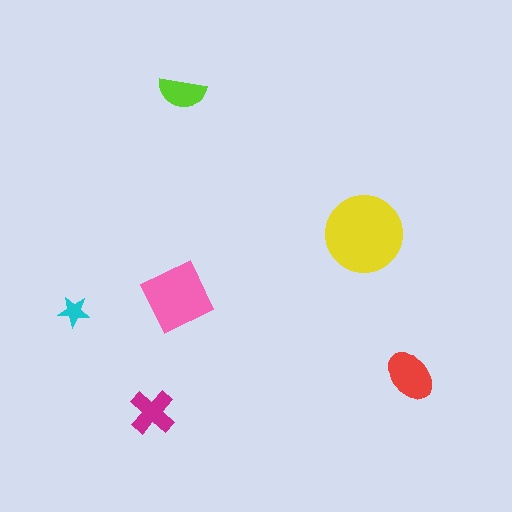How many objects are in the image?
There are 6 objects in the image.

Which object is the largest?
The yellow circle.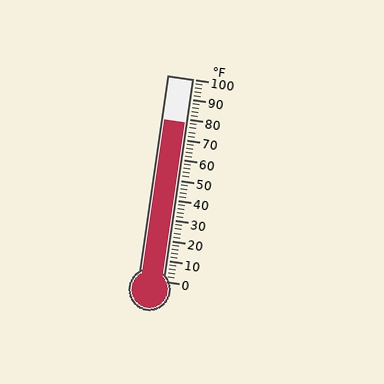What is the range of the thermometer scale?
The thermometer scale ranges from 0°F to 100°F.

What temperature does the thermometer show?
The thermometer shows approximately 78°F.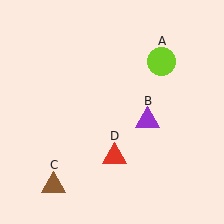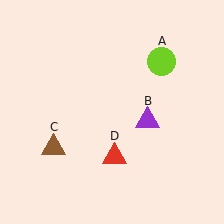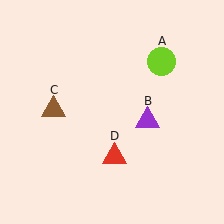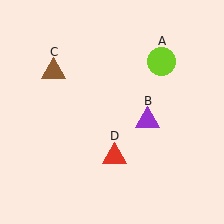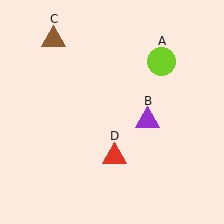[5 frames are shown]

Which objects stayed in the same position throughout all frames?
Lime circle (object A) and purple triangle (object B) and red triangle (object D) remained stationary.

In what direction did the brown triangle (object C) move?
The brown triangle (object C) moved up.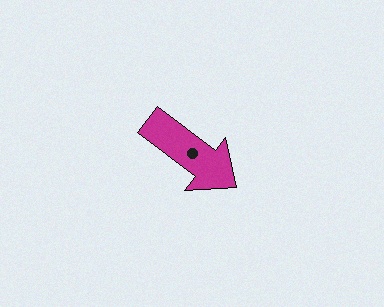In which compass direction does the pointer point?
Southeast.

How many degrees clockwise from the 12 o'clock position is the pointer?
Approximately 127 degrees.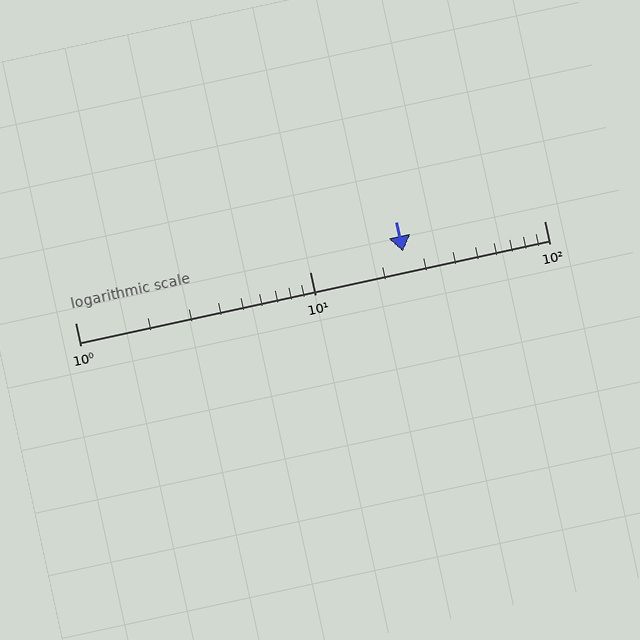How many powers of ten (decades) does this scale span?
The scale spans 2 decades, from 1 to 100.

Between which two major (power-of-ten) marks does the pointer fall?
The pointer is between 10 and 100.